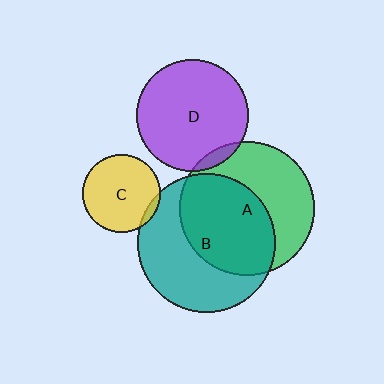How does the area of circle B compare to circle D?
Approximately 1.5 times.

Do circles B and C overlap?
Yes.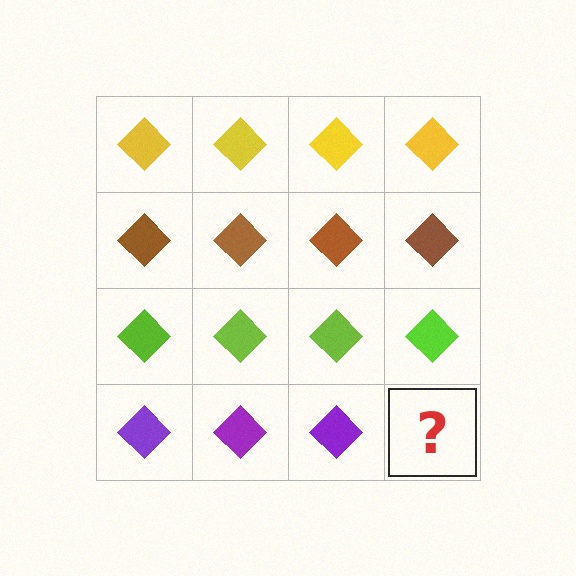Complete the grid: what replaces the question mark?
The question mark should be replaced with a purple diamond.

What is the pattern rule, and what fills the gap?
The rule is that each row has a consistent color. The gap should be filled with a purple diamond.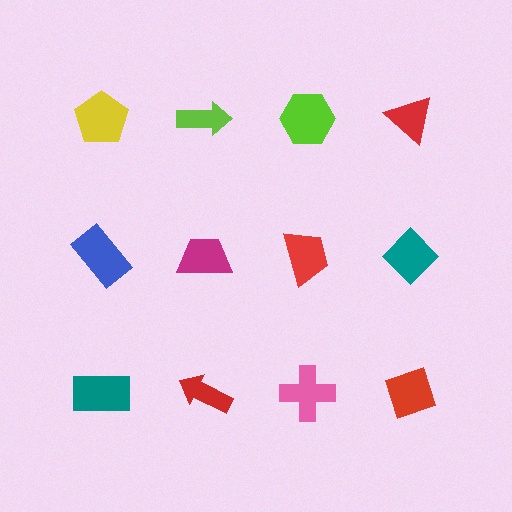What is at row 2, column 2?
A magenta trapezoid.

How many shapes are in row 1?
4 shapes.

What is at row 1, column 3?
A lime hexagon.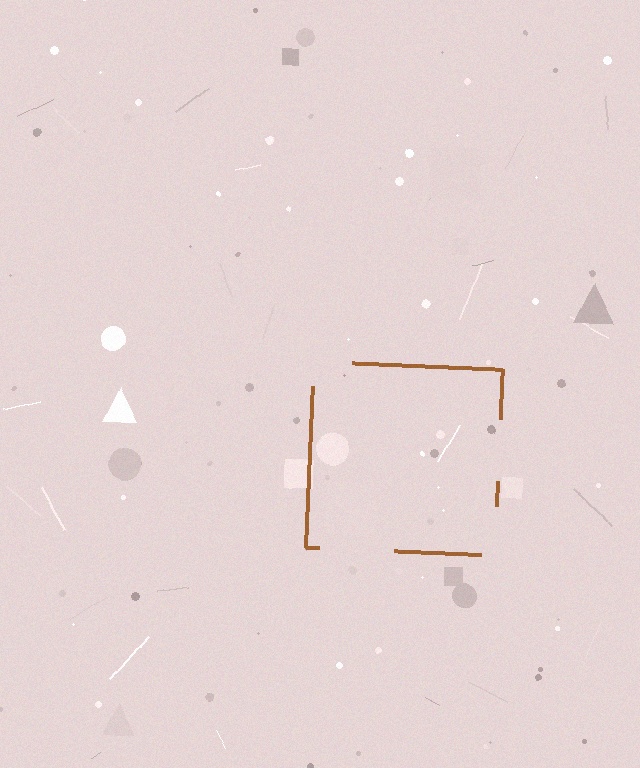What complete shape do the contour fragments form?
The contour fragments form a square.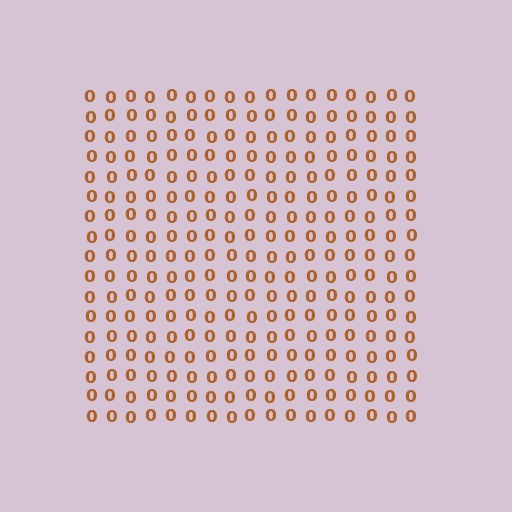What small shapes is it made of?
It is made of small digit 0's.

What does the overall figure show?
The overall figure shows a square.